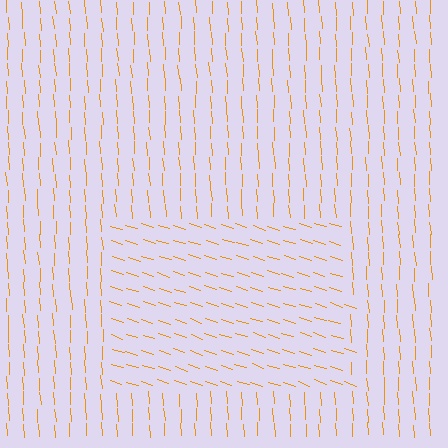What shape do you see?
I see a rectangle.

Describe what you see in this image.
The image is filled with small orange line segments. A rectangle region in the image has lines oriented differently from the surrounding lines, creating a visible texture boundary.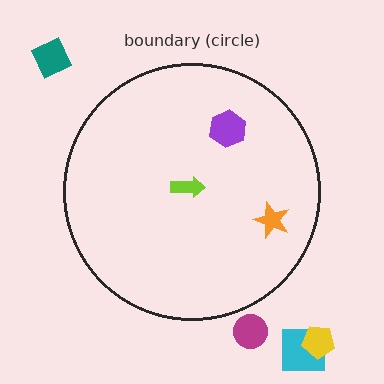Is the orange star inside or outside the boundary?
Inside.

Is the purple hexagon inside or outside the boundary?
Inside.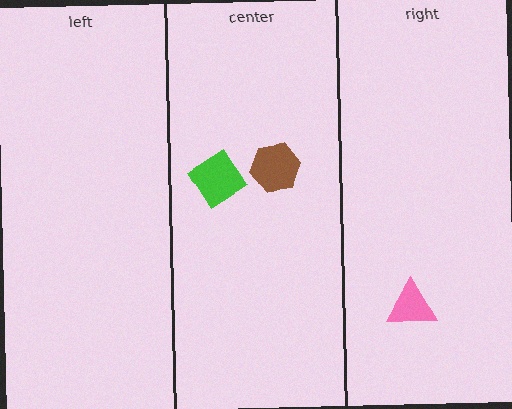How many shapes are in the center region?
2.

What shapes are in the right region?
The pink triangle.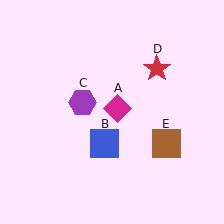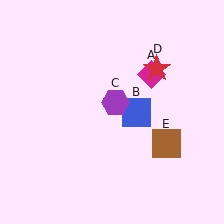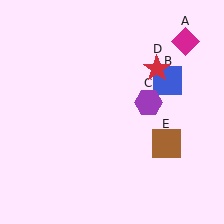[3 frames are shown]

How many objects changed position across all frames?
3 objects changed position: magenta diamond (object A), blue square (object B), purple hexagon (object C).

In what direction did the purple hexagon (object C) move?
The purple hexagon (object C) moved right.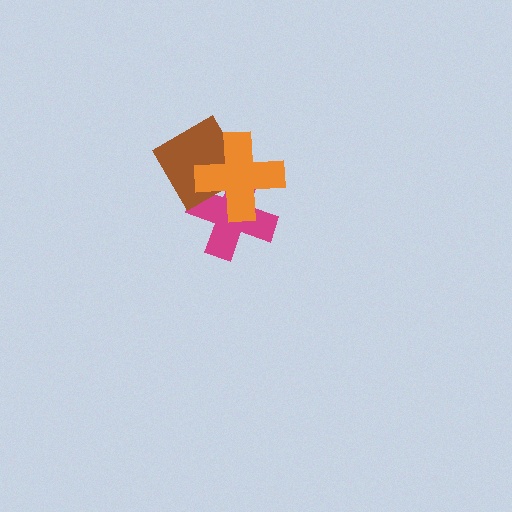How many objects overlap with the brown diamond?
2 objects overlap with the brown diamond.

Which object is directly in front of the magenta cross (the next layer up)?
The brown diamond is directly in front of the magenta cross.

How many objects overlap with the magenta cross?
2 objects overlap with the magenta cross.